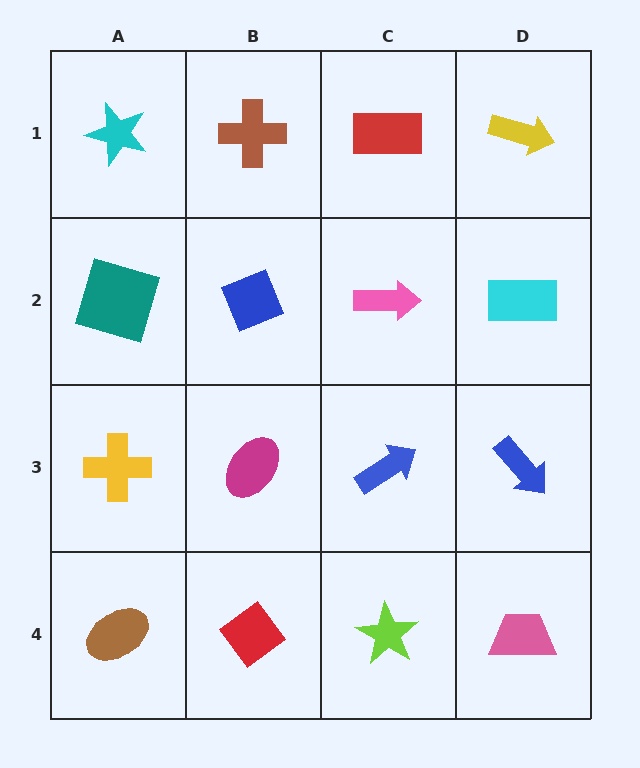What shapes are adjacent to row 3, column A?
A teal square (row 2, column A), a brown ellipse (row 4, column A), a magenta ellipse (row 3, column B).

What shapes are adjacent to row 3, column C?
A pink arrow (row 2, column C), a lime star (row 4, column C), a magenta ellipse (row 3, column B), a blue arrow (row 3, column D).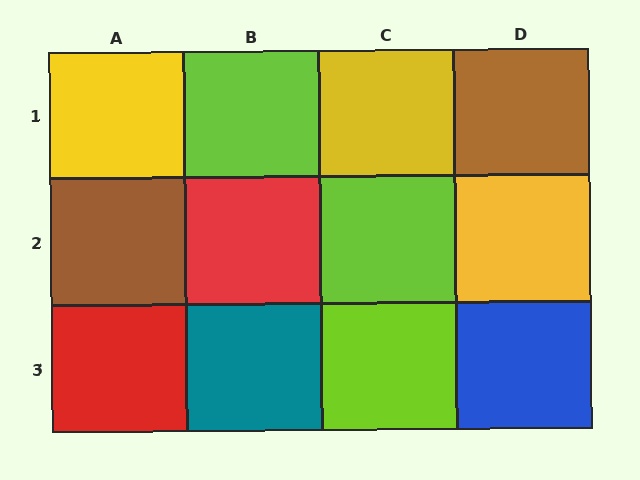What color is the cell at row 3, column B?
Teal.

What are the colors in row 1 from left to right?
Yellow, lime, yellow, brown.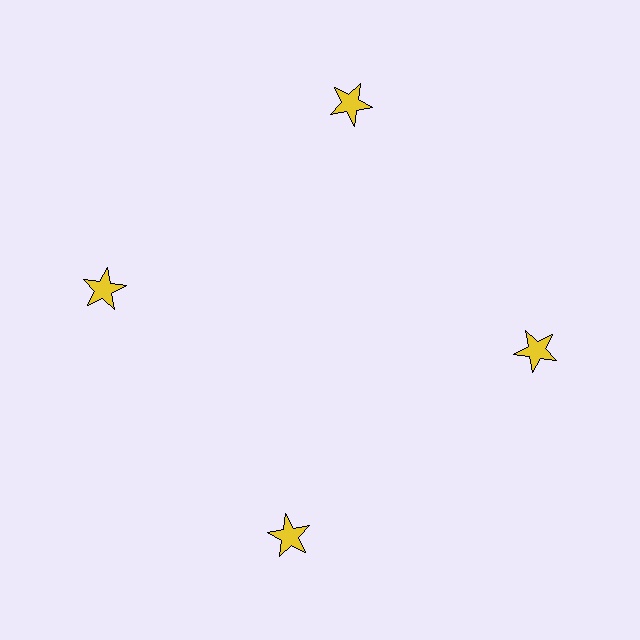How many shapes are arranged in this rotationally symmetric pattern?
There are 4 shapes, arranged in 4 groups of 1.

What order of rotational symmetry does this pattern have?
This pattern has 4-fold rotational symmetry.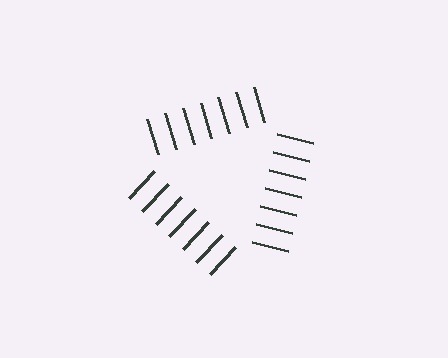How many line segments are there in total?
21 — 7 along each of the 3 edges.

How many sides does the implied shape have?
3 sides — the line-ends trace a triangle.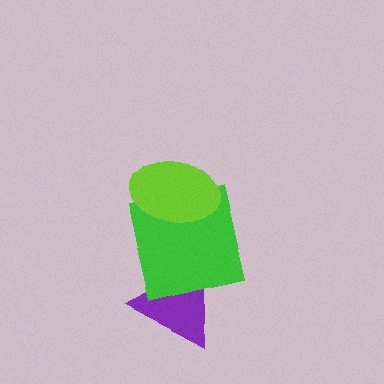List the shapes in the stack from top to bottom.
From top to bottom: the lime ellipse, the green square, the purple triangle.